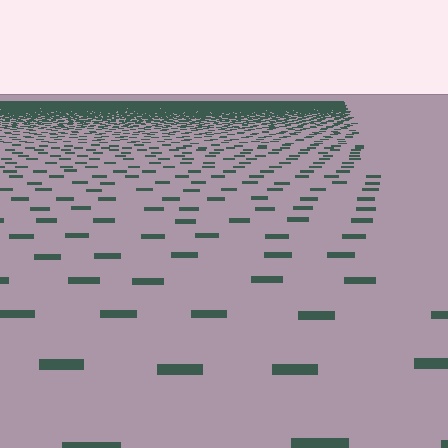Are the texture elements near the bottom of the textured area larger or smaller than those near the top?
Larger. Near the bottom, elements are closer to the viewer and appear at a bigger on-screen size.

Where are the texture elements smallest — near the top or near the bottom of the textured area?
Near the top.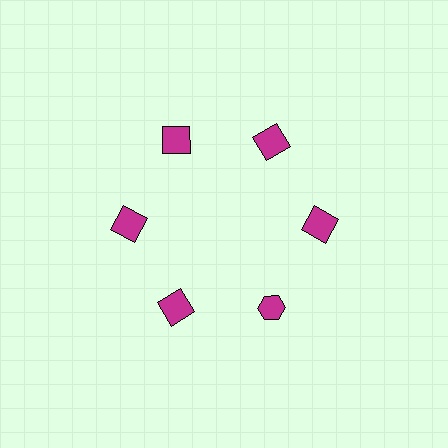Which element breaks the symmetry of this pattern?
The magenta hexagon at roughly the 5 o'clock position breaks the symmetry. All other shapes are magenta squares.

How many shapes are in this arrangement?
There are 6 shapes arranged in a ring pattern.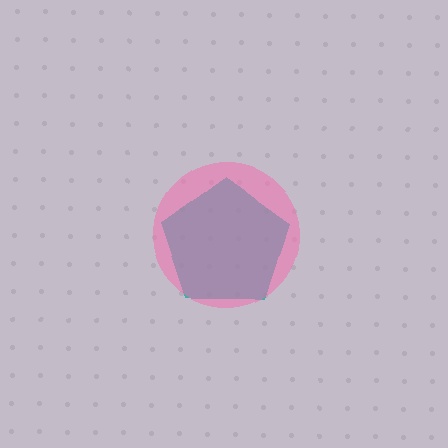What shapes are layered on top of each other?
The layered shapes are: a teal pentagon, a pink circle.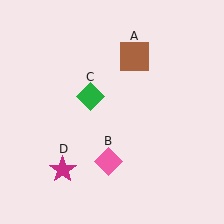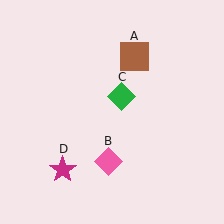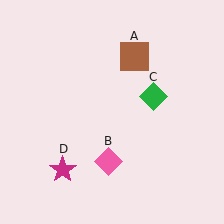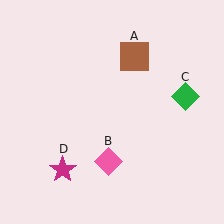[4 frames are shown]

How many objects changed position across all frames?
1 object changed position: green diamond (object C).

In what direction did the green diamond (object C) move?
The green diamond (object C) moved right.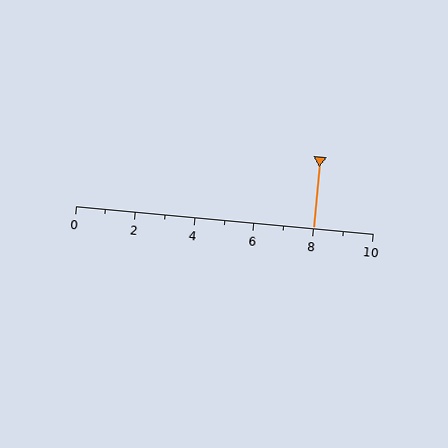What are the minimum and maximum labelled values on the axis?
The axis runs from 0 to 10.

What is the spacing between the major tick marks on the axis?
The major ticks are spaced 2 apart.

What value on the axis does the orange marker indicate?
The marker indicates approximately 8.